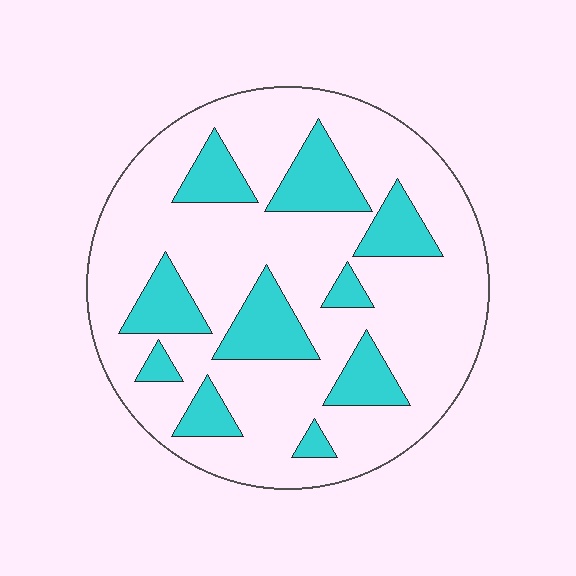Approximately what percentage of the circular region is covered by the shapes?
Approximately 25%.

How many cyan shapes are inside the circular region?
10.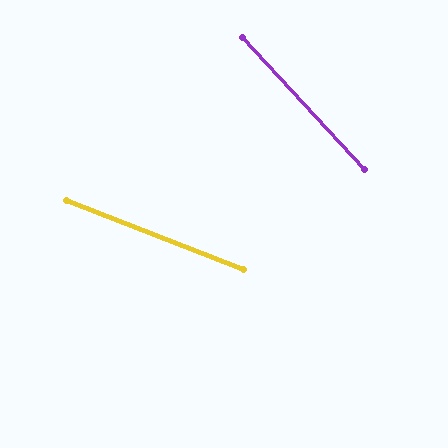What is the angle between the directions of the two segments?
Approximately 26 degrees.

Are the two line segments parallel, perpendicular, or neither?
Neither parallel nor perpendicular — they differ by about 26°.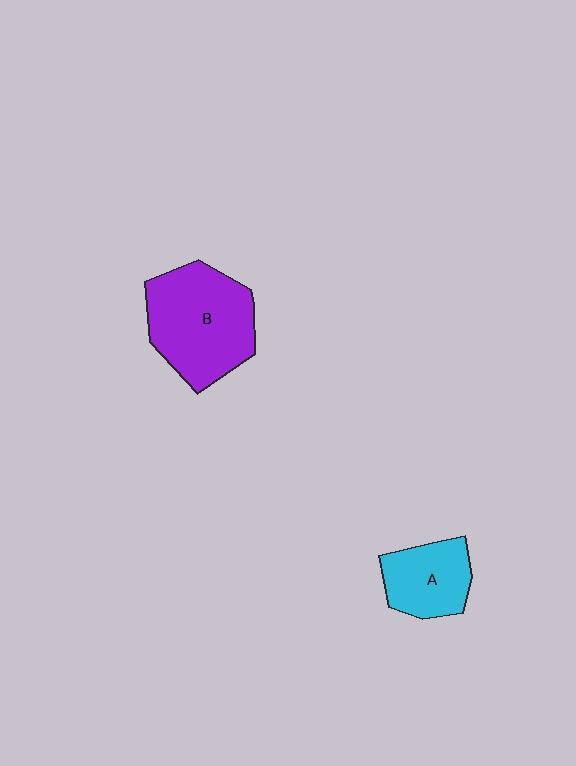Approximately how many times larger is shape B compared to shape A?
Approximately 1.8 times.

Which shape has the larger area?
Shape B (purple).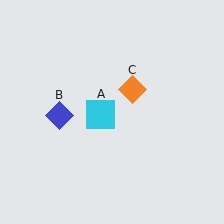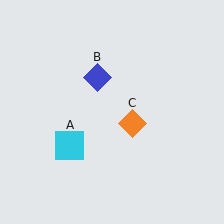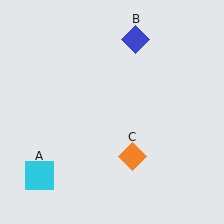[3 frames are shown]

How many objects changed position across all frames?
3 objects changed position: cyan square (object A), blue diamond (object B), orange diamond (object C).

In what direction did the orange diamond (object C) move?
The orange diamond (object C) moved down.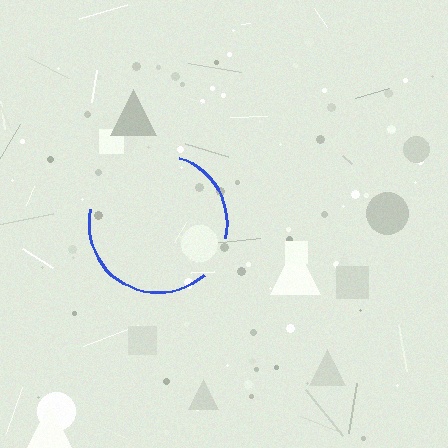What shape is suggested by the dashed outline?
The dashed outline suggests a circle.